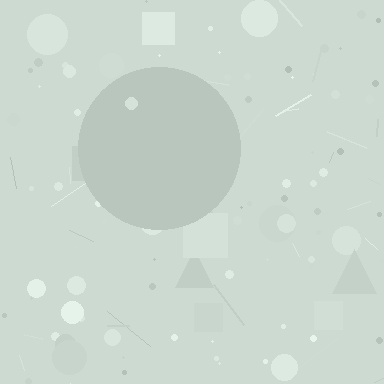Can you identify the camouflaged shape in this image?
The camouflaged shape is a circle.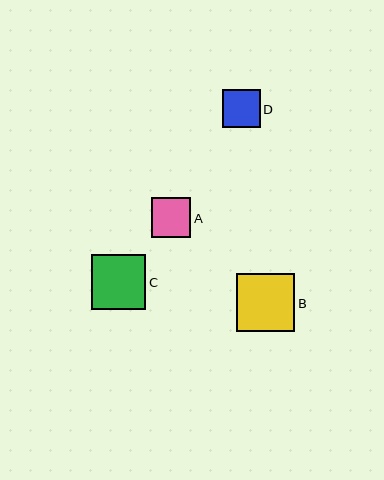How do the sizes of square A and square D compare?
Square A and square D are approximately the same size.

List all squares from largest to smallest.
From largest to smallest: B, C, A, D.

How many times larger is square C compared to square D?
Square C is approximately 1.4 times the size of square D.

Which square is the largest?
Square B is the largest with a size of approximately 58 pixels.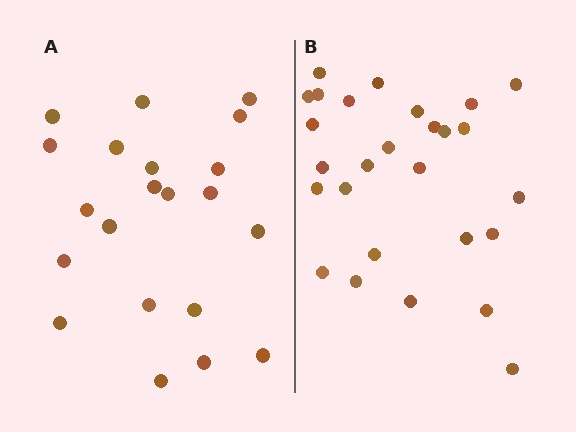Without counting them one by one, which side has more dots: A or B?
Region B (the right region) has more dots.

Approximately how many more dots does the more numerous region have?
Region B has about 6 more dots than region A.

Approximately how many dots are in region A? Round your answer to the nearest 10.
About 20 dots. (The exact count is 21, which rounds to 20.)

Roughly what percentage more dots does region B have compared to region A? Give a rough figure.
About 30% more.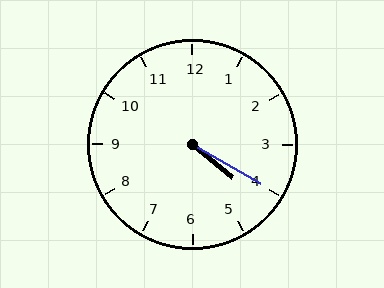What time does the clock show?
4:20.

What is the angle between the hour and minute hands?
Approximately 10 degrees.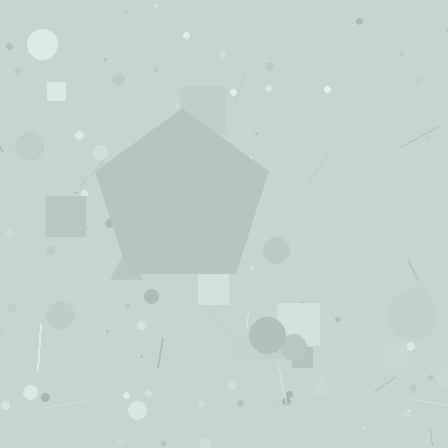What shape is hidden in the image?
A pentagon is hidden in the image.